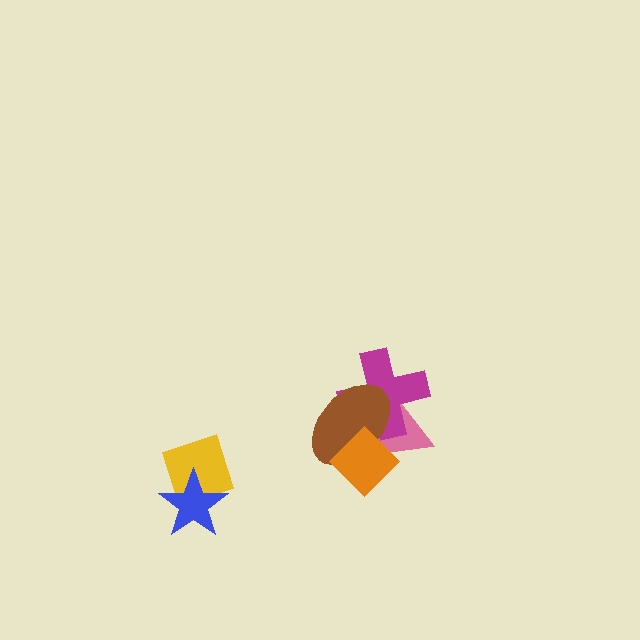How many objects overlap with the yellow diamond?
1 object overlaps with the yellow diamond.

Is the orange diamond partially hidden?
No, no other shape covers it.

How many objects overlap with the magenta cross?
3 objects overlap with the magenta cross.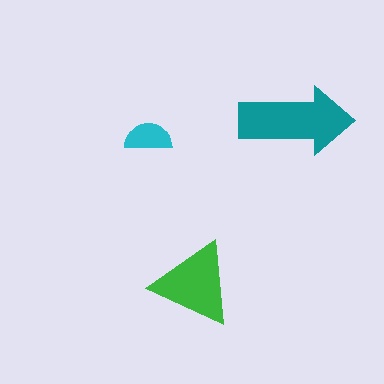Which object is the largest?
The teal arrow.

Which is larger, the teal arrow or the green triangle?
The teal arrow.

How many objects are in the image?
There are 3 objects in the image.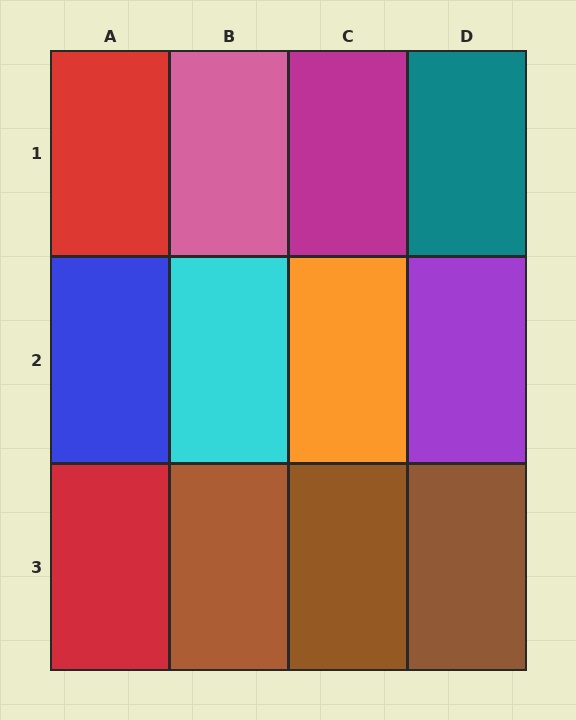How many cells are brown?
3 cells are brown.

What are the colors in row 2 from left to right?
Blue, cyan, orange, purple.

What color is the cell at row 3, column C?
Brown.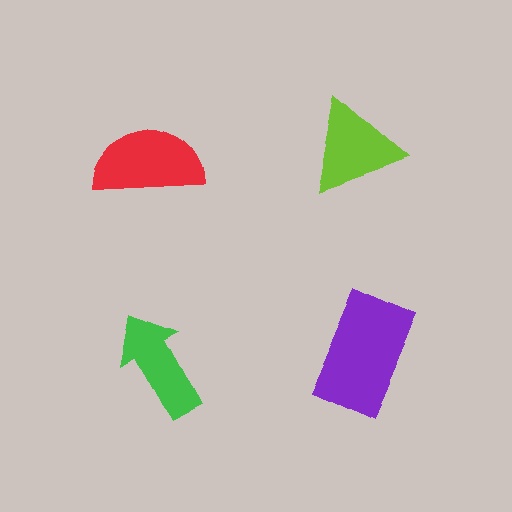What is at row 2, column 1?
A green arrow.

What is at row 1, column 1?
A red semicircle.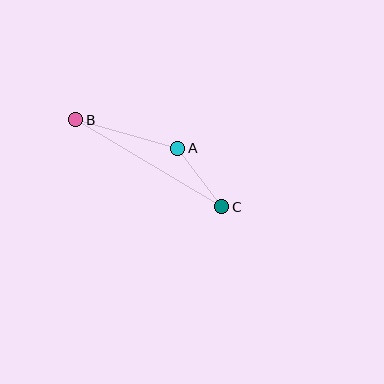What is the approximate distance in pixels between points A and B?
The distance between A and B is approximately 106 pixels.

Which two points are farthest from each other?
Points B and C are farthest from each other.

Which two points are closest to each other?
Points A and C are closest to each other.